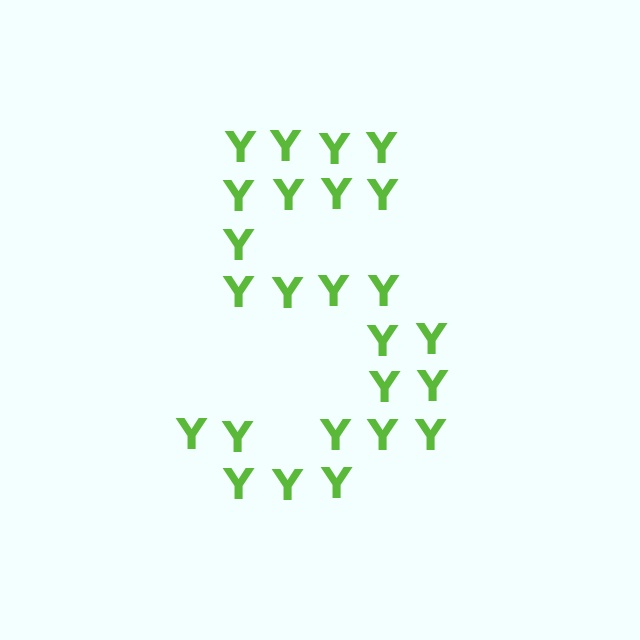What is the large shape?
The large shape is the digit 5.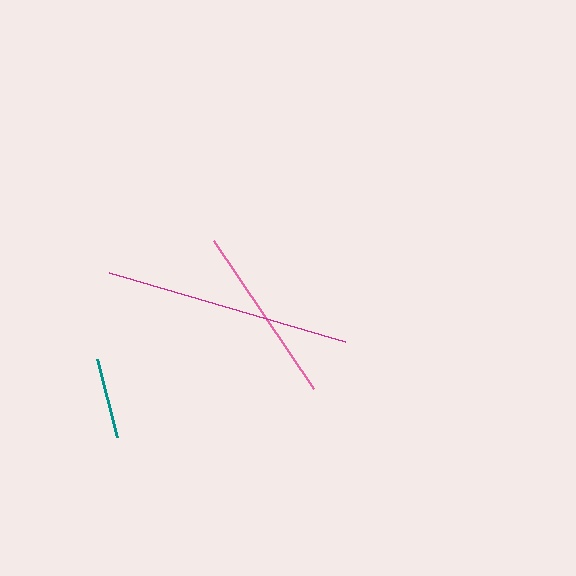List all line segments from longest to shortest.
From longest to shortest: magenta, pink, teal.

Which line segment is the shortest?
The teal line is the shortest at approximately 81 pixels.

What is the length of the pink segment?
The pink segment is approximately 179 pixels long.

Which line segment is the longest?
The magenta line is the longest at approximately 246 pixels.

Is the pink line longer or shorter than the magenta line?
The magenta line is longer than the pink line.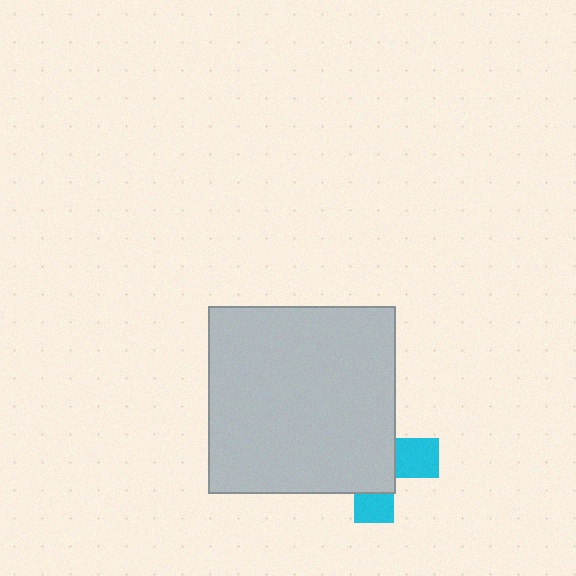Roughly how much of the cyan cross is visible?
A small part of it is visible (roughly 34%).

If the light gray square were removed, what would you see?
You would see the complete cyan cross.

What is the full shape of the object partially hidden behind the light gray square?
The partially hidden object is a cyan cross.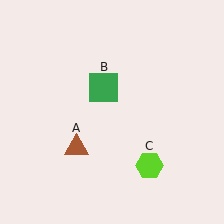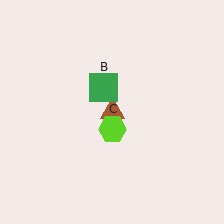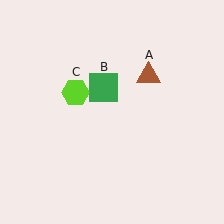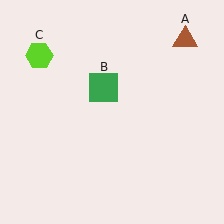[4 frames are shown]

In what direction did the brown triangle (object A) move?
The brown triangle (object A) moved up and to the right.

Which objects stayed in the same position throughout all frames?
Green square (object B) remained stationary.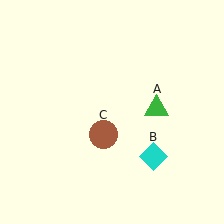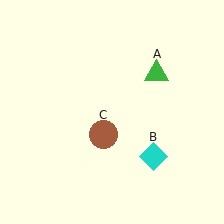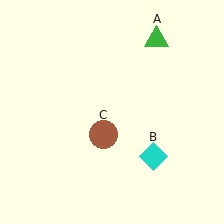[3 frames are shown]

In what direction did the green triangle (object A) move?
The green triangle (object A) moved up.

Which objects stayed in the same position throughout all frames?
Cyan diamond (object B) and brown circle (object C) remained stationary.